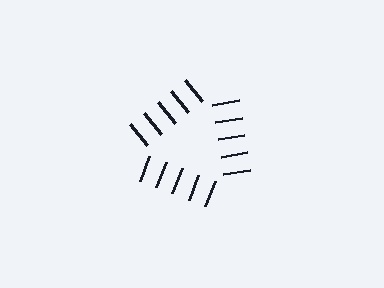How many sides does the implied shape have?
3 sides — the line-ends trace a triangle.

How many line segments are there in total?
15 — 5 along each of the 3 edges.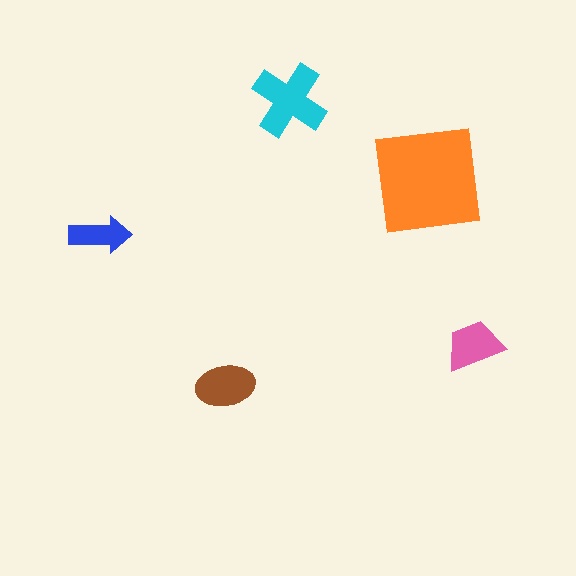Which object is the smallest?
The blue arrow.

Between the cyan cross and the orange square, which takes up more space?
The orange square.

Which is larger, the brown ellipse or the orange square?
The orange square.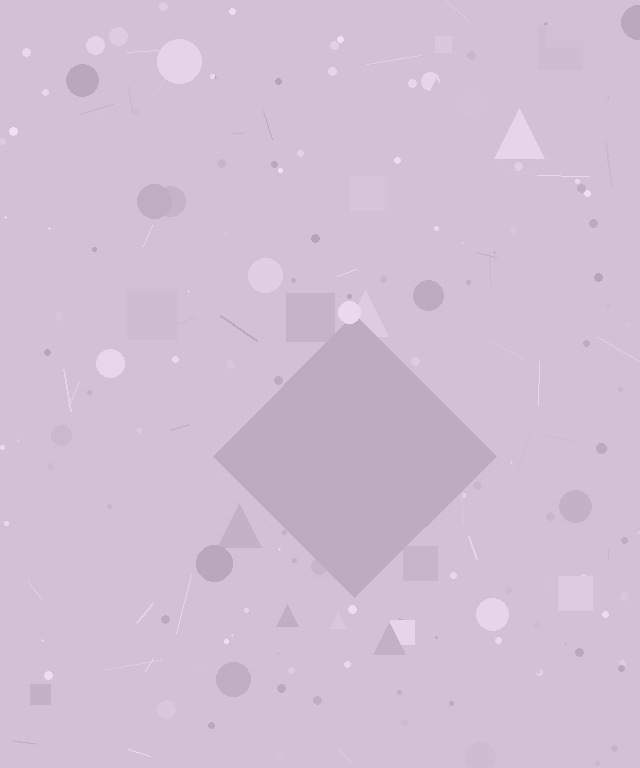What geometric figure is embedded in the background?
A diamond is embedded in the background.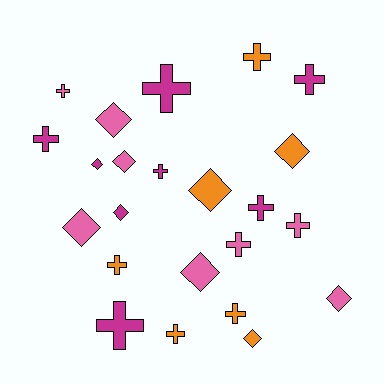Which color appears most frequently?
Pink, with 8 objects.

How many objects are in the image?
There are 23 objects.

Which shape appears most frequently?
Cross, with 13 objects.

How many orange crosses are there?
There are 4 orange crosses.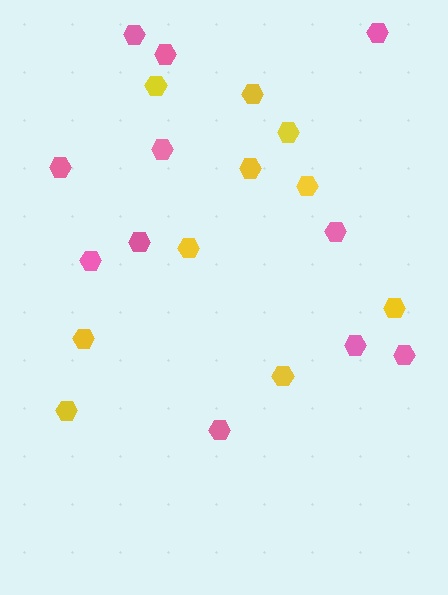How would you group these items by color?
There are 2 groups: one group of yellow hexagons (10) and one group of pink hexagons (11).